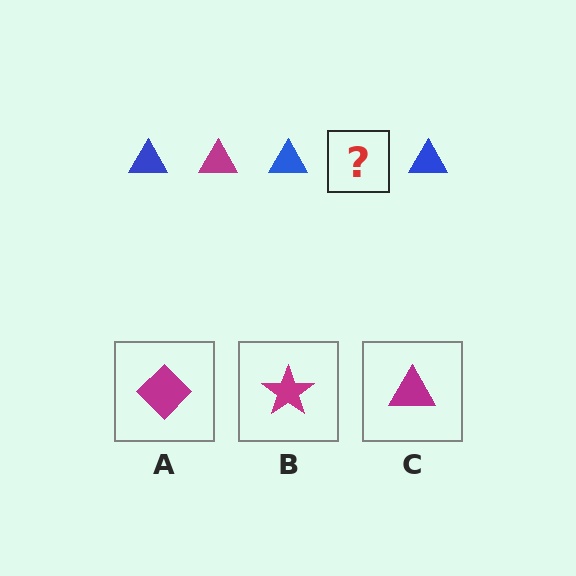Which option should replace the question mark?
Option C.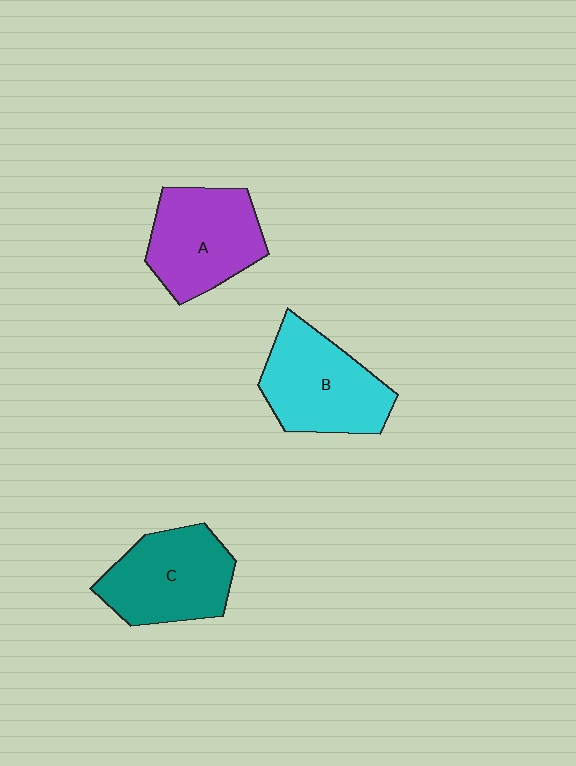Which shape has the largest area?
Shape B (cyan).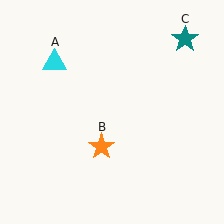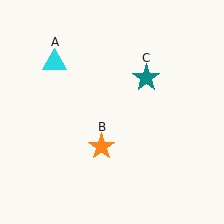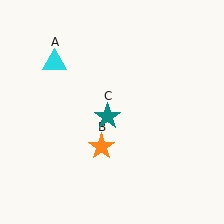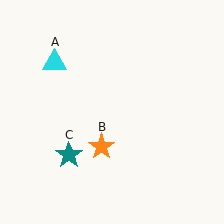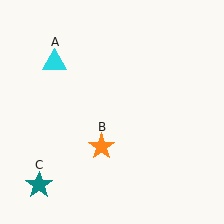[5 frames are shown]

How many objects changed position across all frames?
1 object changed position: teal star (object C).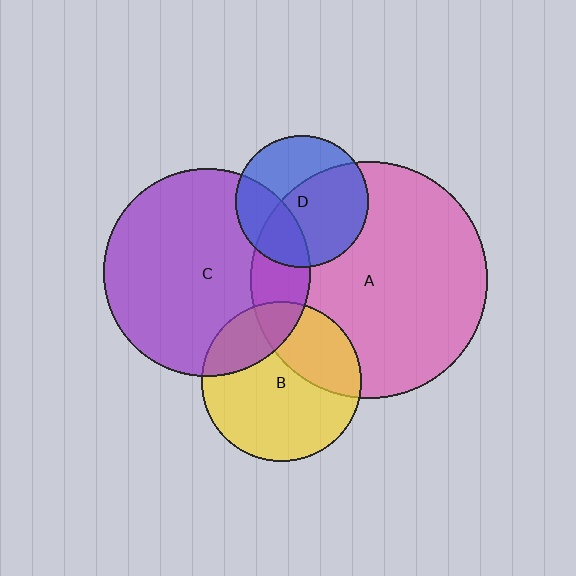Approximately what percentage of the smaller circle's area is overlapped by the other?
Approximately 30%.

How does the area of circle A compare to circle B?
Approximately 2.2 times.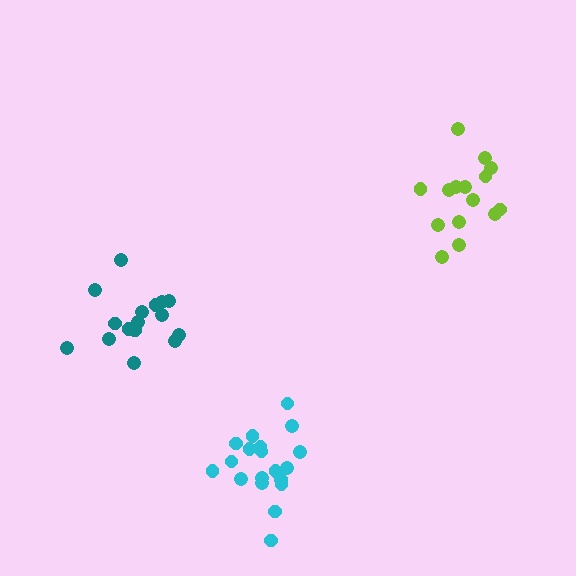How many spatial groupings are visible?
There are 3 spatial groupings.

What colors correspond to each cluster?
The clusters are colored: cyan, teal, lime.